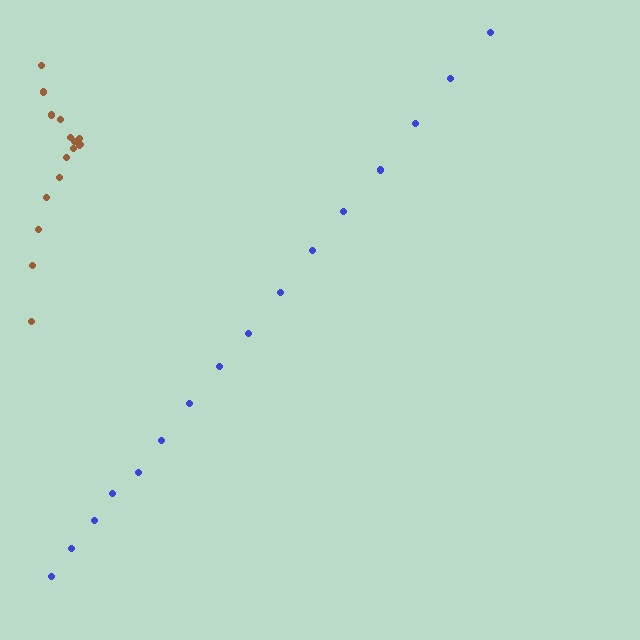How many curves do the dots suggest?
There are 2 distinct paths.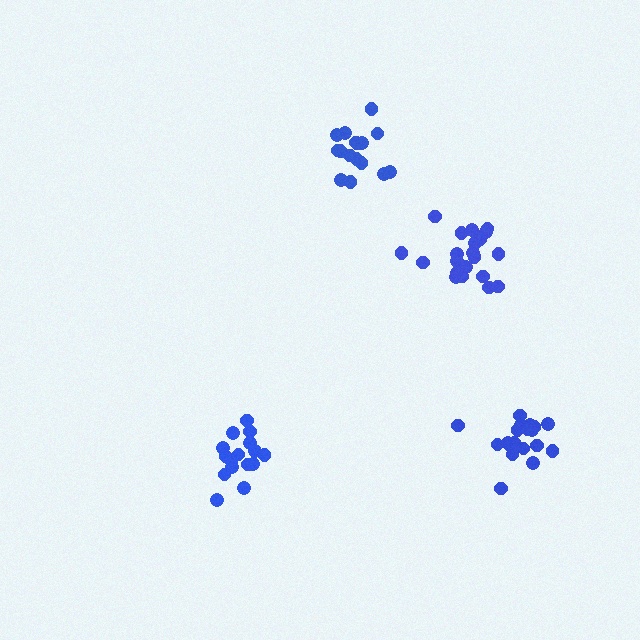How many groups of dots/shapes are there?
There are 4 groups.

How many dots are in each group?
Group 1: 16 dots, Group 2: 21 dots, Group 3: 19 dots, Group 4: 16 dots (72 total).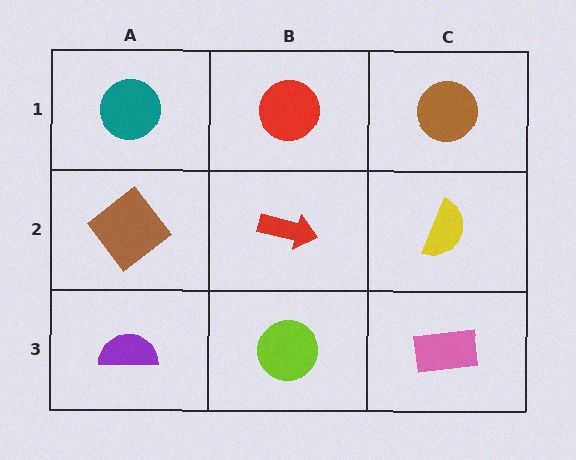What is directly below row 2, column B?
A lime circle.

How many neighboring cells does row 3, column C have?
2.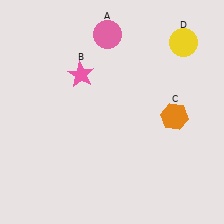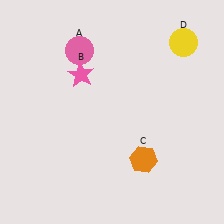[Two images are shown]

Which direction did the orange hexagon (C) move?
The orange hexagon (C) moved down.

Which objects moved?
The objects that moved are: the pink circle (A), the orange hexagon (C).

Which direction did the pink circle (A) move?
The pink circle (A) moved left.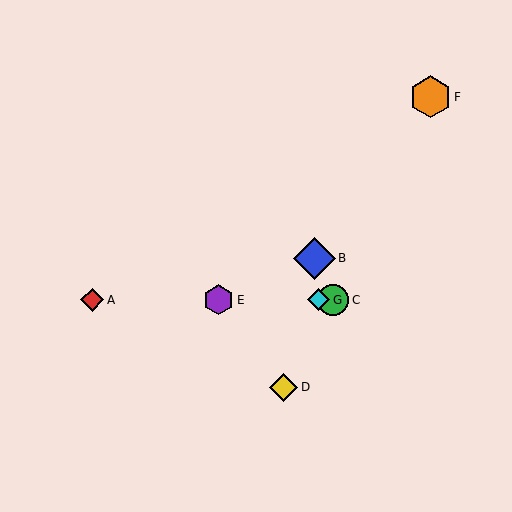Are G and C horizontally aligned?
Yes, both are at y≈300.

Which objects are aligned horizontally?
Objects A, C, E, G are aligned horizontally.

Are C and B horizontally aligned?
No, C is at y≈300 and B is at y≈258.